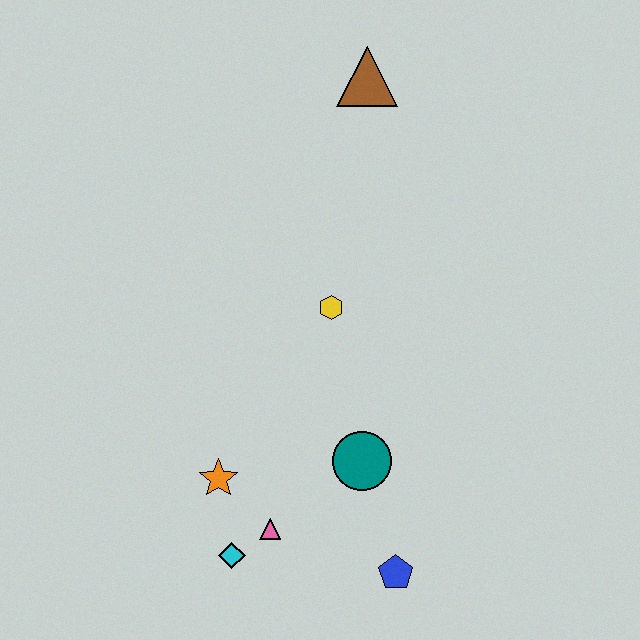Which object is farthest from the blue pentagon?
The brown triangle is farthest from the blue pentagon.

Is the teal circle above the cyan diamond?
Yes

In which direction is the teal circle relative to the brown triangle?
The teal circle is below the brown triangle.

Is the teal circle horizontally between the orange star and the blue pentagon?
Yes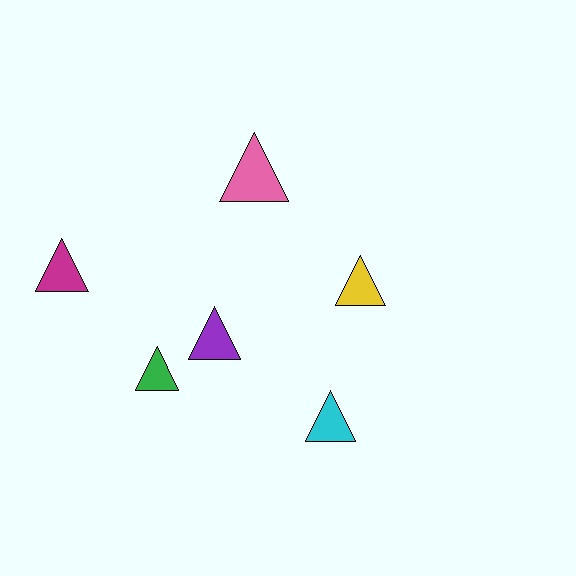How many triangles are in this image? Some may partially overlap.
There are 6 triangles.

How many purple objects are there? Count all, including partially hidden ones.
There is 1 purple object.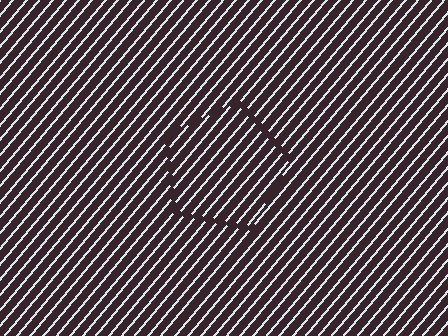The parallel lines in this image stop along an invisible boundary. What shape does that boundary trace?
An illusory pentagon. The interior of the shape contains the same grating, shifted by half a period — the contour is defined by the phase discontinuity where line-ends from the inner and outer gratings abut.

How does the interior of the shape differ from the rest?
The interior of the shape contains the same grating, shifted by half a period — the contour is defined by the phase discontinuity where line-ends from the inner and outer gratings abut.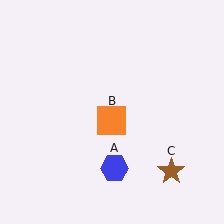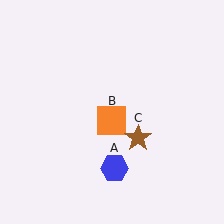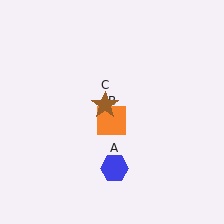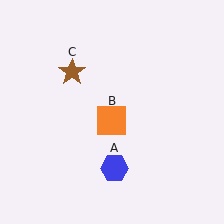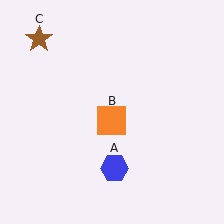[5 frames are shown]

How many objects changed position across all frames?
1 object changed position: brown star (object C).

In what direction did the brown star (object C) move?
The brown star (object C) moved up and to the left.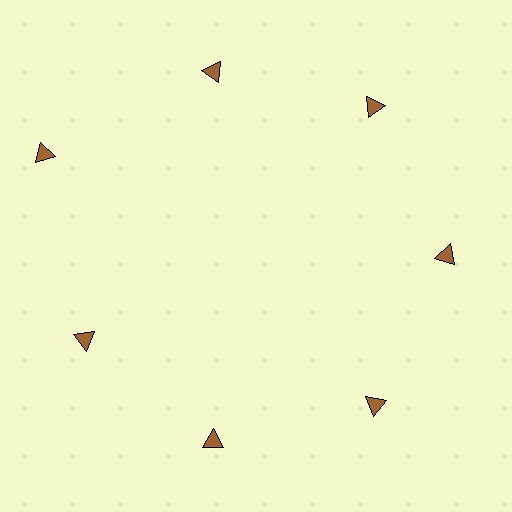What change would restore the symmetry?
The symmetry would be restored by moving it inward, back onto the ring so that all 7 triangles sit at equal angles and equal distance from the center.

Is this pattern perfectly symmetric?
No. The 7 brown triangles are arranged in a ring, but one element near the 10 o'clock position is pushed outward from the center, breaking the 7-fold rotational symmetry.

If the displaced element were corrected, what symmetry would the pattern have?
It would have 7-fold rotational symmetry — the pattern would map onto itself every 51 degrees.